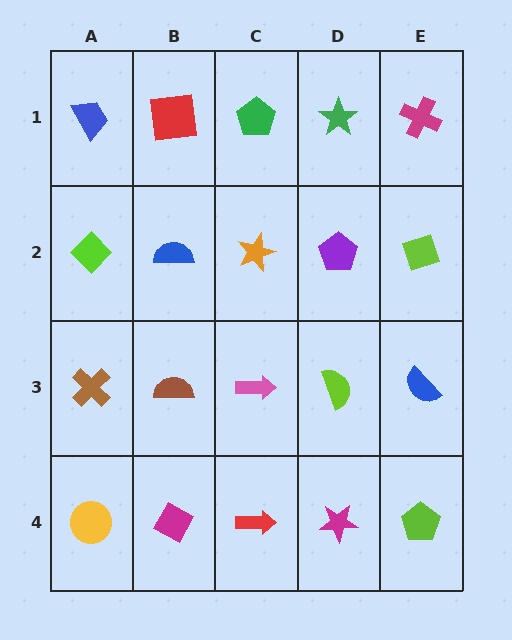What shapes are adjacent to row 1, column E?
A lime diamond (row 2, column E), a green star (row 1, column D).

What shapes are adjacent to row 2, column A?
A blue trapezoid (row 1, column A), a brown cross (row 3, column A), a blue semicircle (row 2, column B).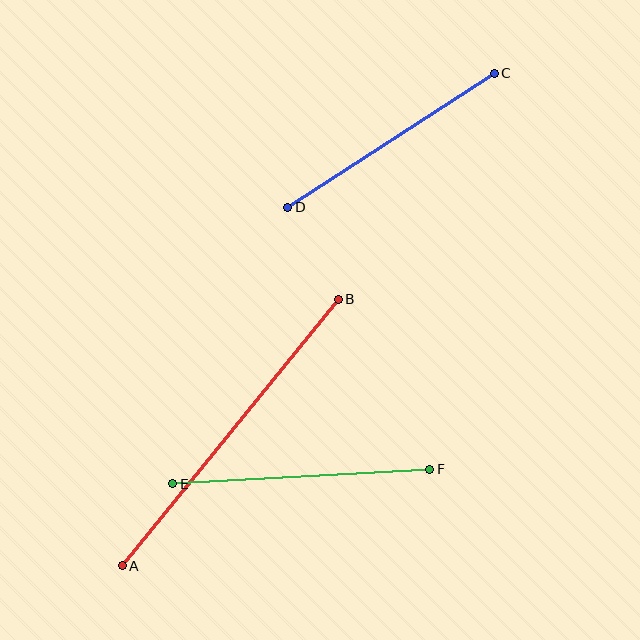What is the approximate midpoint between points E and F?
The midpoint is at approximately (301, 477) pixels.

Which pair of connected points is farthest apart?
Points A and B are farthest apart.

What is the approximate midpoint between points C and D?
The midpoint is at approximately (391, 140) pixels.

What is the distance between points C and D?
The distance is approximately 246 pixels.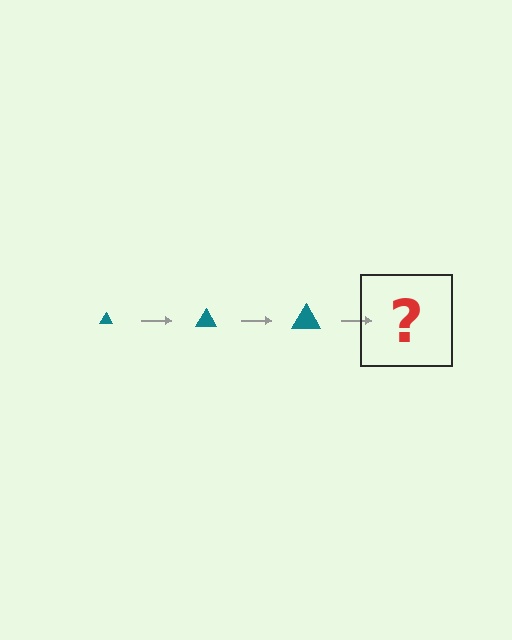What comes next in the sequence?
The next element should be a teal triangle, larger than the previous one.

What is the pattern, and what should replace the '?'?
The pattern is that the triangle gets progressively larger each step. The '?' should be a teal triangle, larger than the previous one.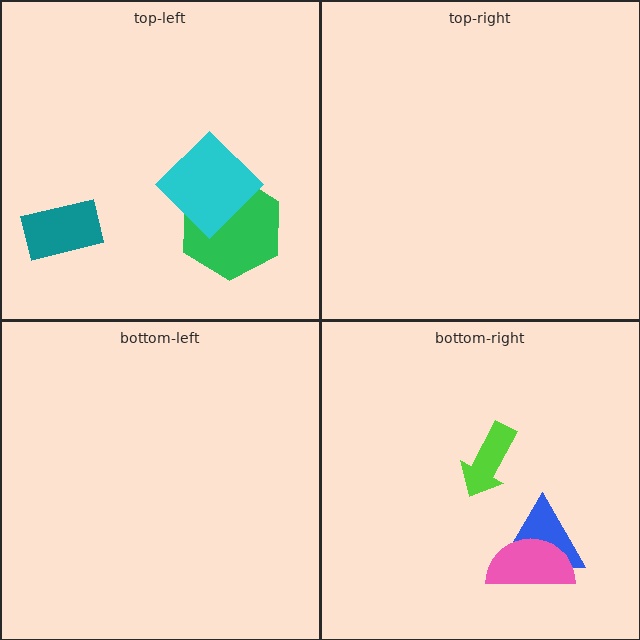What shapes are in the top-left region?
The teal rectangle, the green hexagon, the cyan diamond.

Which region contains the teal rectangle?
The top-left region.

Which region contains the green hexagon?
The top-left region.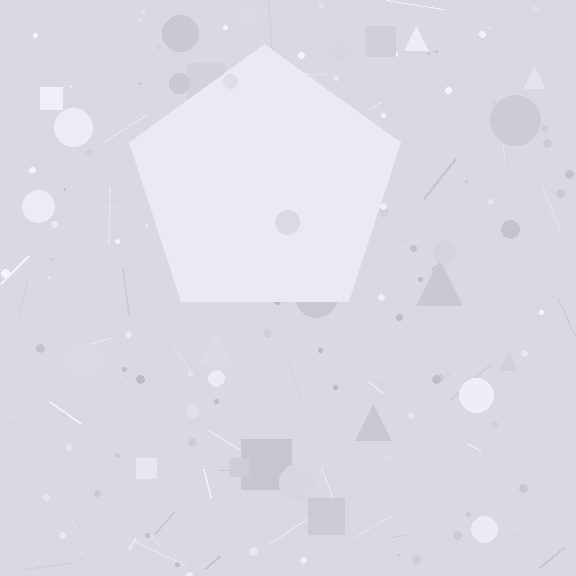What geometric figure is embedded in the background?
A pentagon is embedded in the background.